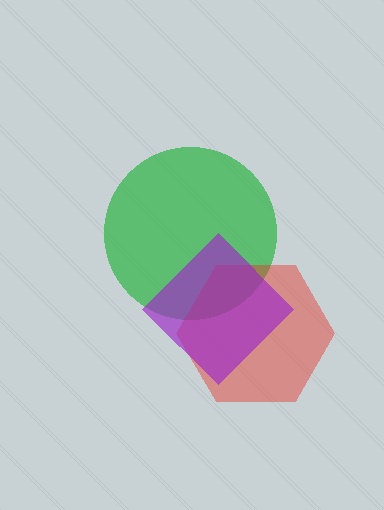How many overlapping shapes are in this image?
There are 3 overlapping shapes in the image.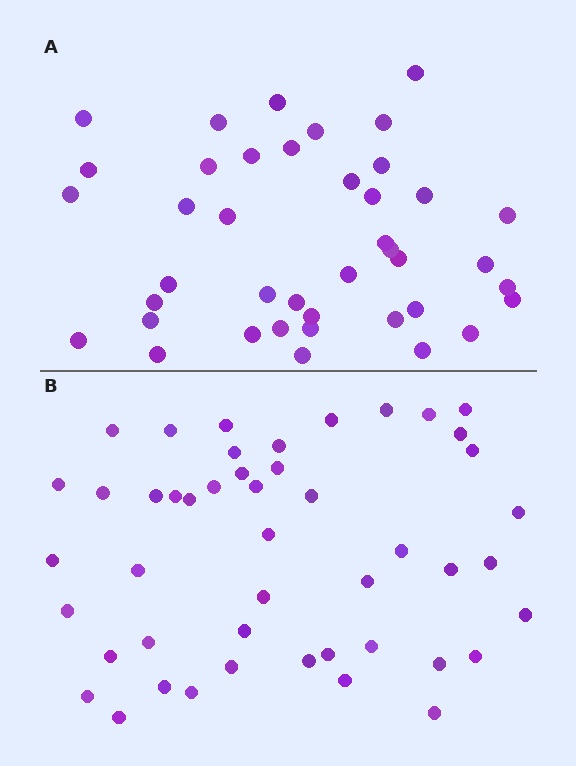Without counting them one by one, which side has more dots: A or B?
Region B (the bottom region) has more dots.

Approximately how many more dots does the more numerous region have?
Region B has about 6 more dots than region A.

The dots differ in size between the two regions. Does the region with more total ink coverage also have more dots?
No. Region A has more total ink coverage because its dots are larger, but region B actually contains more individual dots. Total area can be misleading — the number of items is what matters here.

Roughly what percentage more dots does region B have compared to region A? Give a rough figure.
About 15% more.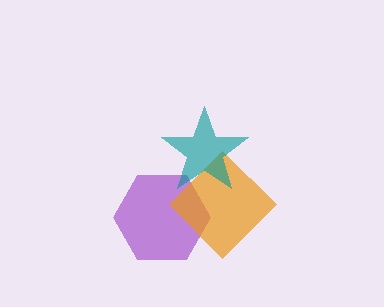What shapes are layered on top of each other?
The layered shapes are: a purple hexagon, an orange diamond, a teal star.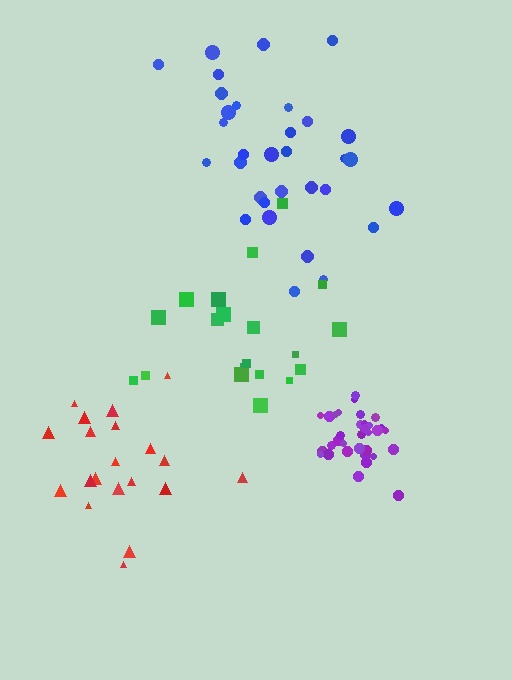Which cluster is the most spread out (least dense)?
Green.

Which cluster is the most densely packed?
Purple.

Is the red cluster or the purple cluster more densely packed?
Purple.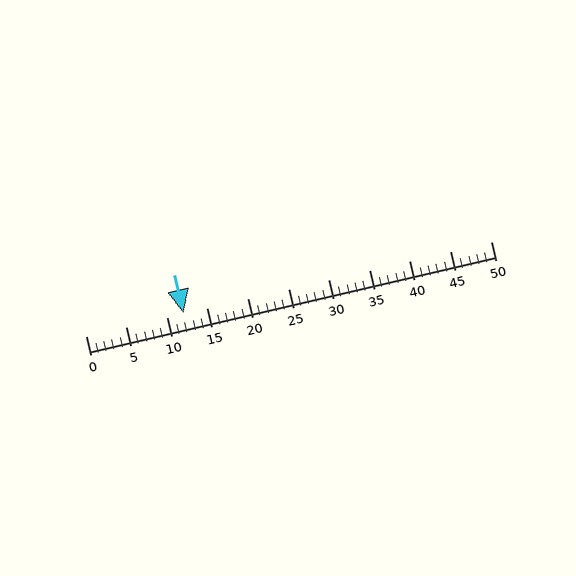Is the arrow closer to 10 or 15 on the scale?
The arrow is closer to 10.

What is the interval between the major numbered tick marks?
The major tick marks are spaced 5 units apart.